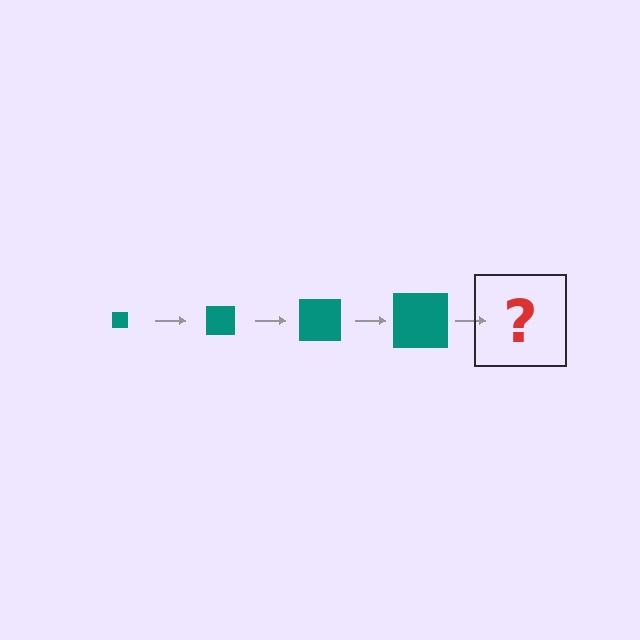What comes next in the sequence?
The next element should be a teal square, larger than the previous one.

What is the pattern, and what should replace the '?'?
The pattern is that the square gets progressively larger each step. The '?' should be a teal square, larger than the previous one.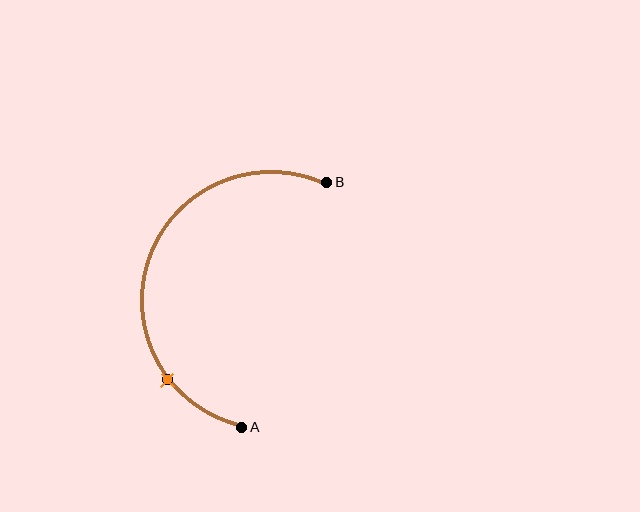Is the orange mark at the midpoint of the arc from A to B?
No. The orange mark lies on the arc but is closer to endpoint A. The arc midpoint would be at the point on the curve equidistant along the arc from both A and B.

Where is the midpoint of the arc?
The arc midpoint is the point on the curve farthest from the straight line joining A and B. It sits to the left of that line.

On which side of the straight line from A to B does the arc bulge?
The arc bulges to the left of the straight line connecting A and B.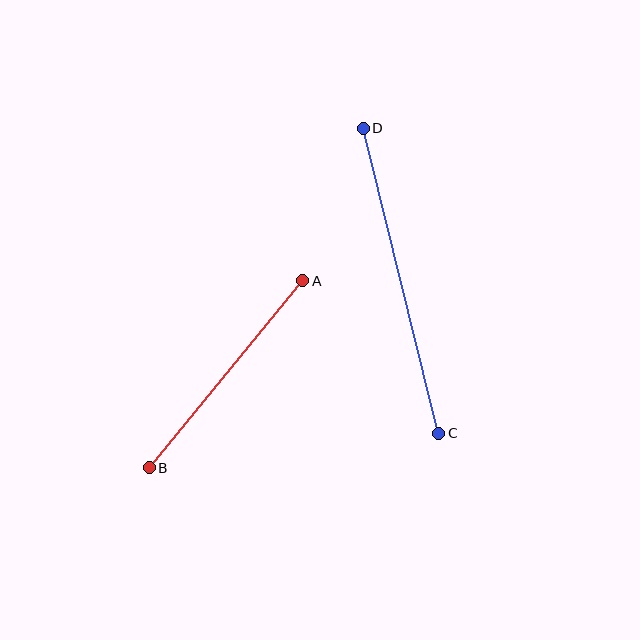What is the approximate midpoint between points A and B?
The midpoint is at approximately (226, 374) pixels.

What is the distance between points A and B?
The distance is approximately 242 pixels.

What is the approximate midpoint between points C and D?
The midpoint is at approximately (401, 281) pixels.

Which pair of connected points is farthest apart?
Points C and D are farthest apart.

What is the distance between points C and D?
The distance is approximately 315 pixels.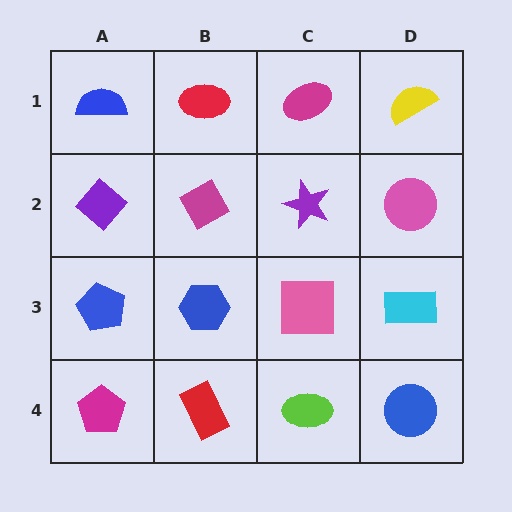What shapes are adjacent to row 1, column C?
A purple star (row 2, column C), a red ellipse (row 1, column B), a yellow semicircle (row 1, column D).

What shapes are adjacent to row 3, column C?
A purple star (row 2, column C), a lime ellipse (row 4, column C), a blue hexagon (row 3, column B), a cyan rectangle (row 3, column D).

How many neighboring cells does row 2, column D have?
3.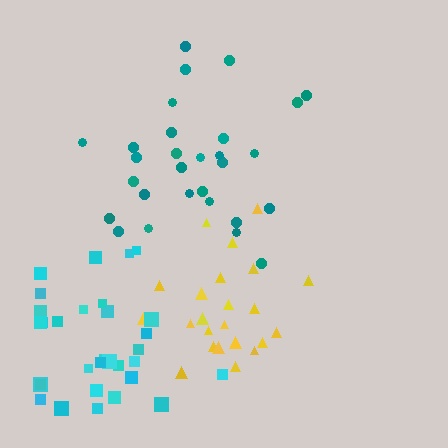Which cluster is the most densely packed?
Yellow.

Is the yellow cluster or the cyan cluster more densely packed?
Yellow.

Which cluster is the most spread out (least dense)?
Teal.